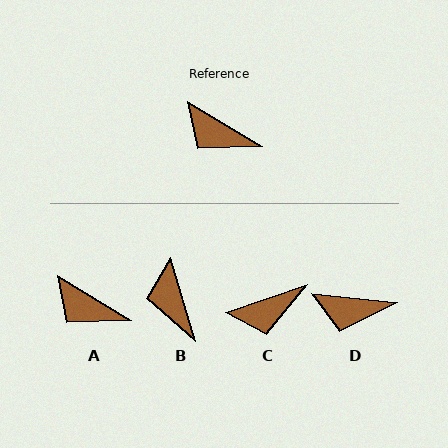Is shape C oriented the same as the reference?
No, it is off by about 50 degrees.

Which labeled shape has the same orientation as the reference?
A.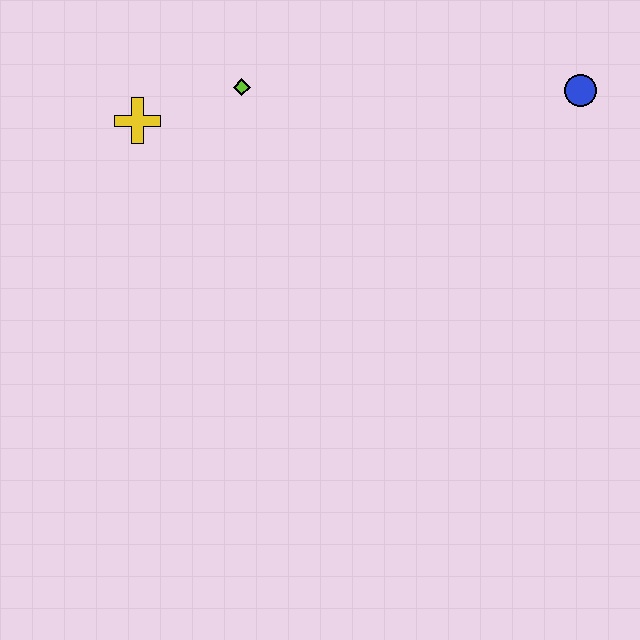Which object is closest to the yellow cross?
The lime diamond is closest to the yellow cross.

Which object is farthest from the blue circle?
The yellow cross is farthest from the blue circle.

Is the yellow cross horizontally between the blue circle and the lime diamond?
No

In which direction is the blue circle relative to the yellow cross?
The blue circle is to the right of the yellow cross.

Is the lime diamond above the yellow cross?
Yes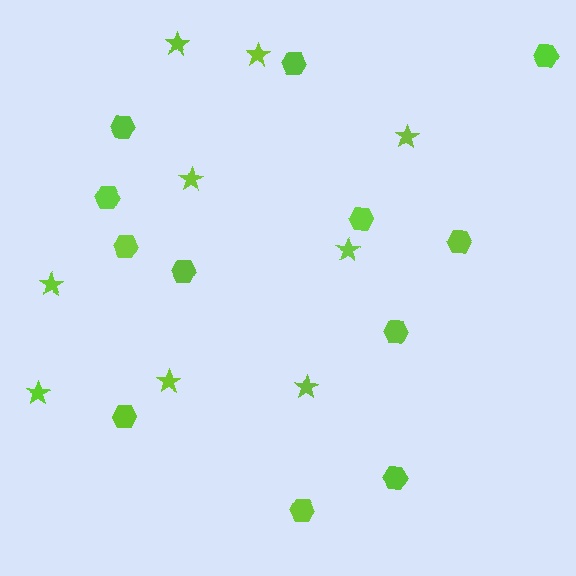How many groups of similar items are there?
There are 2 groups: one group of stars (9) and one group of hexagons (12).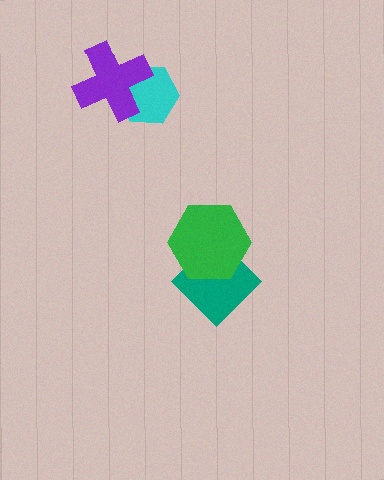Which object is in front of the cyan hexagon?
The purple cross is in front of the cyan hexagon.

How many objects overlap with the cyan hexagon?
1 object overlaps with the cyan hexagon.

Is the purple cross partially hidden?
No, no other shape covers it.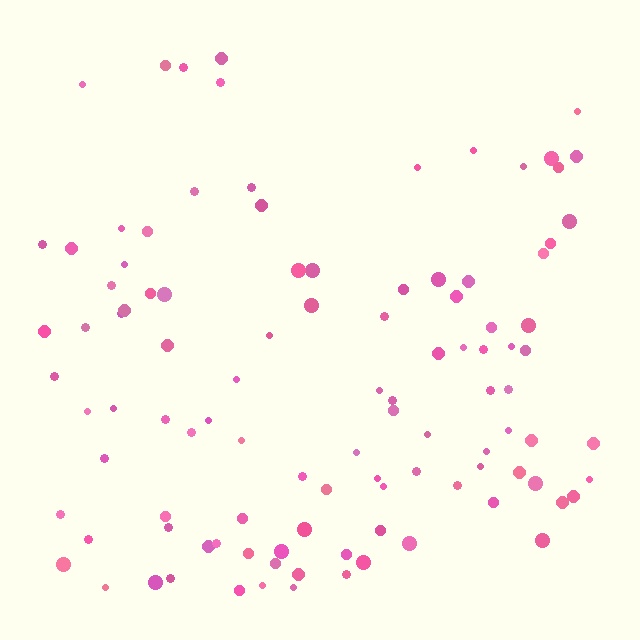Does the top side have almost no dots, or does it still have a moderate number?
Still a moderate number, just noticeably fewer than the bottom.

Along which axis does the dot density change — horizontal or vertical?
Vertical.